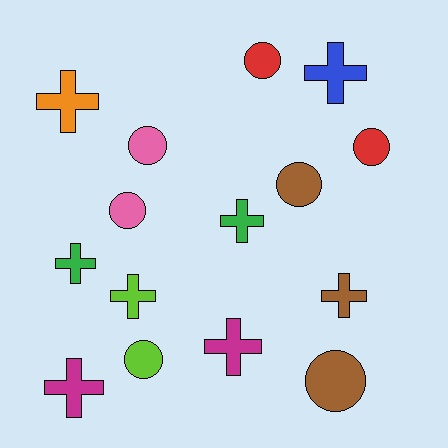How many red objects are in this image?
There are 2 red objects.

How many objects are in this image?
There are 15 objects.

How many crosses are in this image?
There are 8 crosses.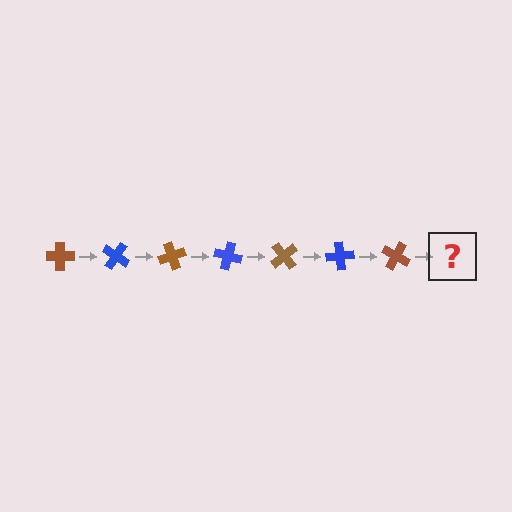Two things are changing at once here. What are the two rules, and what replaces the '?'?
The two rules are that it rotates 35 degrees each step and the color cycles through brown and blue. The '?' should be a blue cross, rotated 245 degrees from the start.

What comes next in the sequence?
The next element should be a blue cross, rotated 245 degrees from the start.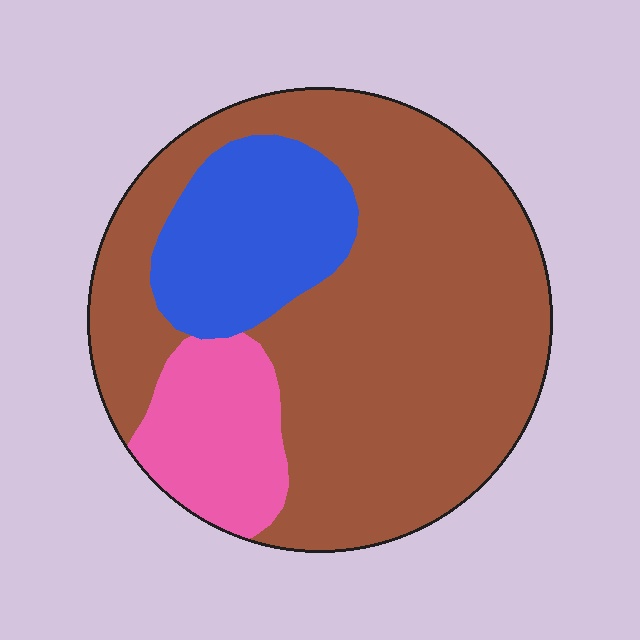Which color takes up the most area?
Brown, at roughly 70%.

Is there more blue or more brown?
Brown.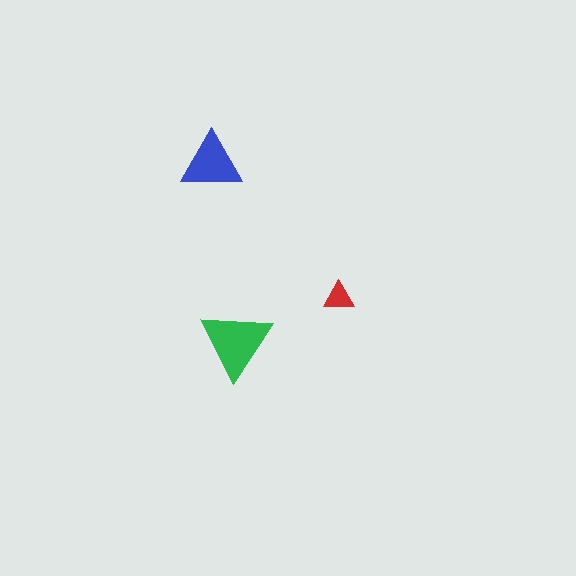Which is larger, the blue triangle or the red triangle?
The blue one.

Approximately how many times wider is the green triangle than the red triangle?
About 2.5 times wider.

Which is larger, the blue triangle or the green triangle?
The green one.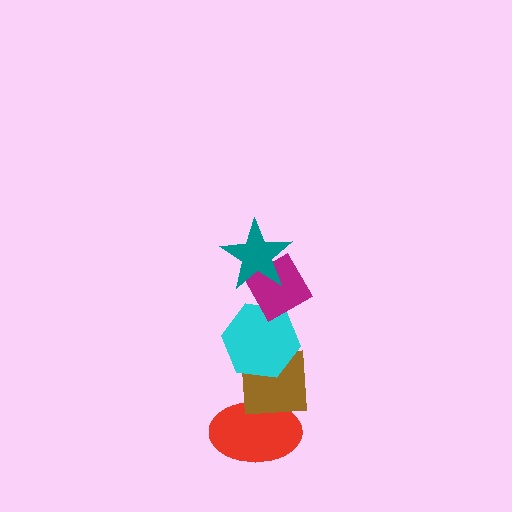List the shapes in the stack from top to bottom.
From top to bottom: the teal star, the magenta diamond, the cyan hexagon, the brown square, the red ellipse.